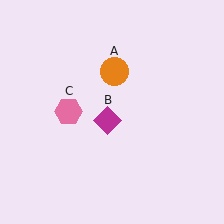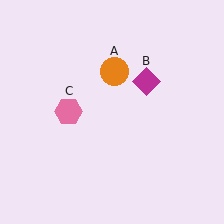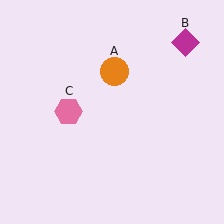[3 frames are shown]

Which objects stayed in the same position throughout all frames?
Orange circle (object A) and pink hexagon (object C) remained stationary.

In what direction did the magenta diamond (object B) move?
The magenta diamond (object B) moved up and to the right.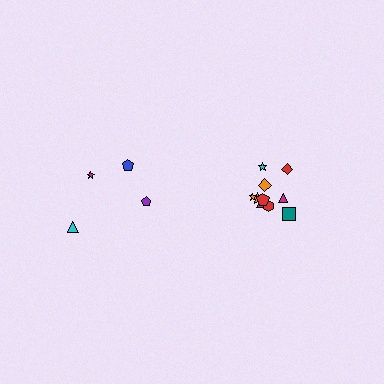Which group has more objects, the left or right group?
The right group.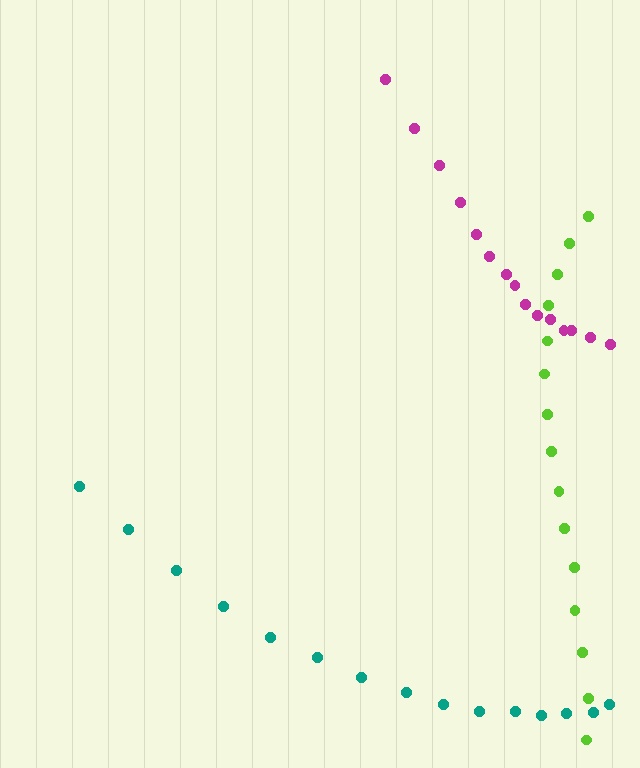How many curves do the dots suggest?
There are 3 distinct paths.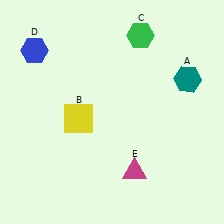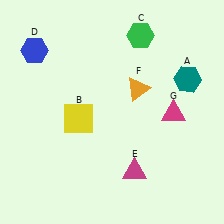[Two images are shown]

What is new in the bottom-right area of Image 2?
A magenta triangle (G) was added in the bottom-right area of Image 2.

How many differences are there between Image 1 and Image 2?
There are 2 differences between the two images.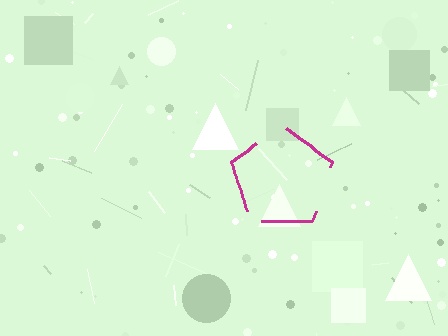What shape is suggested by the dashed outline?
The dashed outline suggests a pentagon.